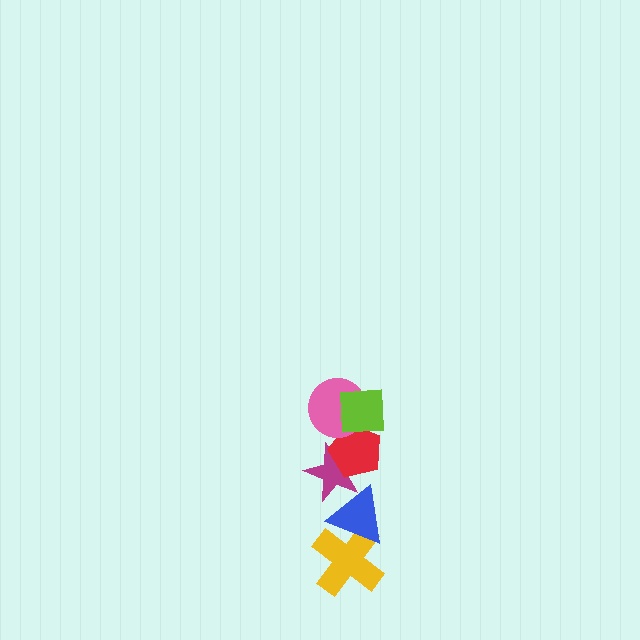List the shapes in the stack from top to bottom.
From top to bottom: the lime square, the pink circle, the red pentagon, the magenta star, the blue triangle, the yellow cross.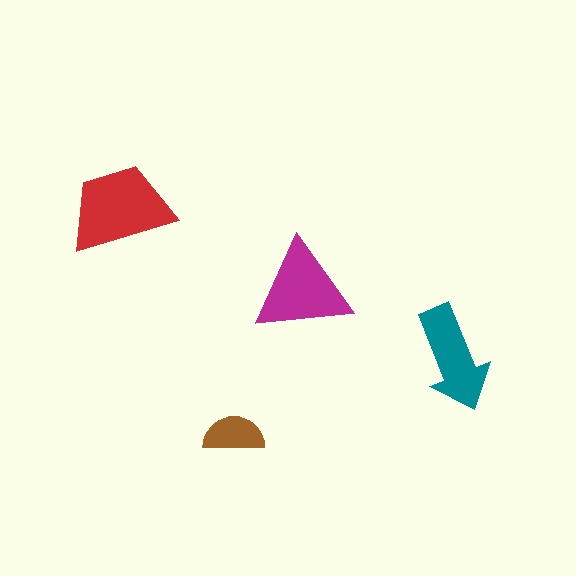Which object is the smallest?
The brown semicircle.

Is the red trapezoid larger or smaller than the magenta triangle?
Larger.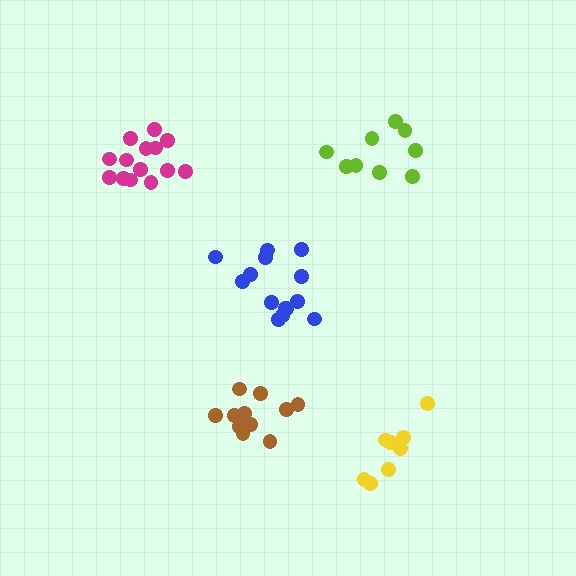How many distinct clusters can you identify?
There are 5 distinct clusters.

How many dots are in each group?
Group 1: 8 dots, Group 2: 9 dots, Group 3: 12 dots, Group 4: 14 dots, Group 5: 14 dots (57 total).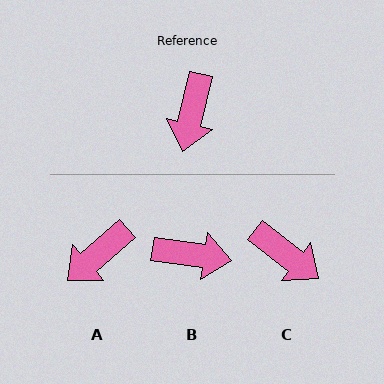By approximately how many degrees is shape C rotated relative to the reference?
Approximately 66 degrees counter-clockwise.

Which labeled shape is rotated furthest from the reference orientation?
B, about 95 degrees away.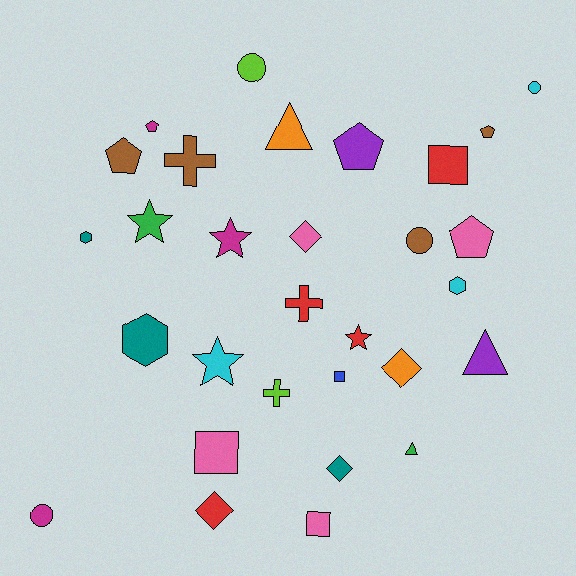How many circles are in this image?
There are 4 circles.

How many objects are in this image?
There are 30 objects.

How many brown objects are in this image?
There are 4 brown objects.